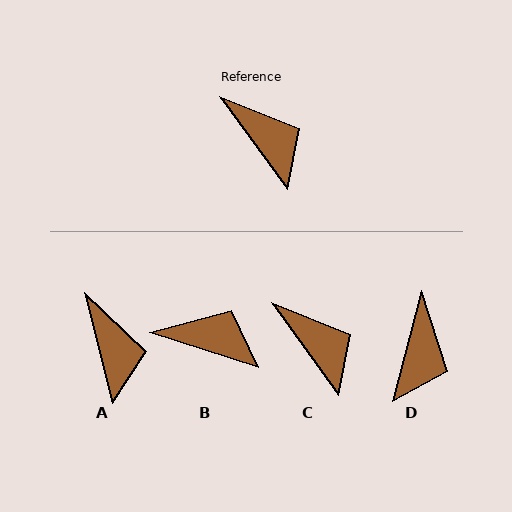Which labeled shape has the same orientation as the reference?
C.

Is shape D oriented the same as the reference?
No, it is off by about 50 degrees.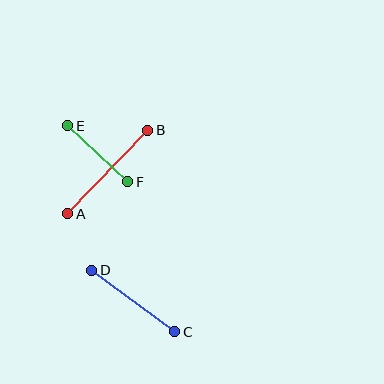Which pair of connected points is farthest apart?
Points A and B are farthest apart.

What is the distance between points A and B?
The distance is approximately 116 pixels.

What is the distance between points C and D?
The distance is approximately 103 pixels.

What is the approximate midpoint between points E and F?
The midpoint is at approximately (98, 154) pixels.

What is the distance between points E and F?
The distance is approximately 82 pixels.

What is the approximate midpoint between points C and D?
The midpoint is at approximately (133, 301) pixels.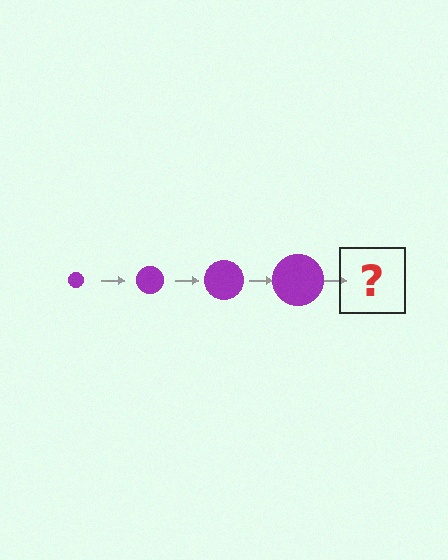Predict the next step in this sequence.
The next step is a purple circle, larger than the previous one.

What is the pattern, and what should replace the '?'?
The pattern is that the circle gets progressively larger each step. The '?' should be a purple circle, larger than the previous one.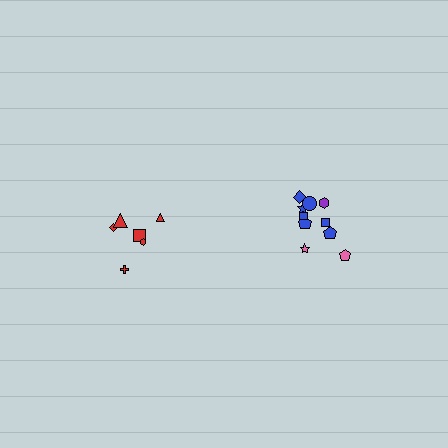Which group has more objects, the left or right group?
The right group.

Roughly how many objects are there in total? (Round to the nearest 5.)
Roughly 15 objects in total.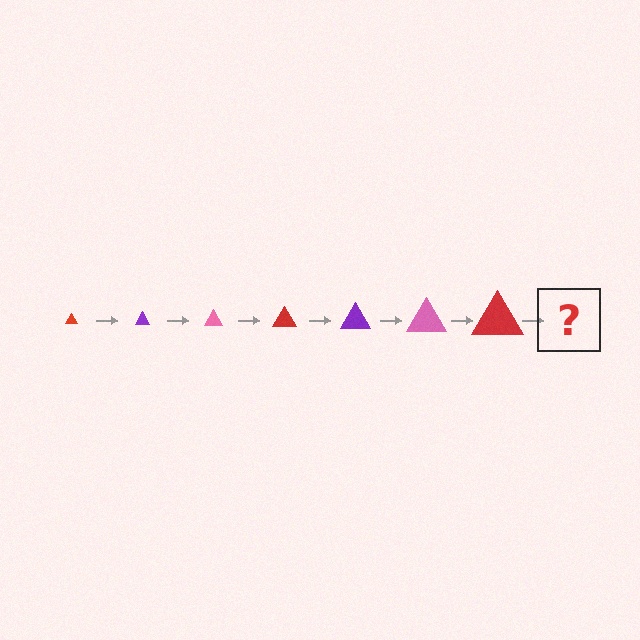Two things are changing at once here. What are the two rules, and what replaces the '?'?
The two rules are that the triangle grows larger each step and the color cycles through red, purple, and pink. The '?' should be a purple triangle, larger than the previous one.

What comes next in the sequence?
The next element should be a purple triangle, larger than the previous one.